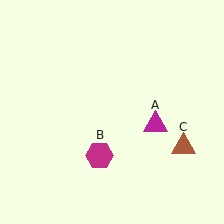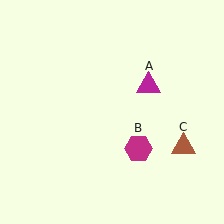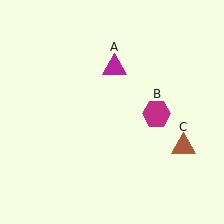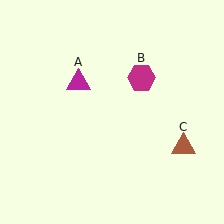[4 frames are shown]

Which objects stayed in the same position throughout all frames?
Brown triangle (object C) remained stationary.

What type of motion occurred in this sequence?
The magenta triangle (object A), magenta hexagon (object B) rotated counterclockwise around the center of the scene.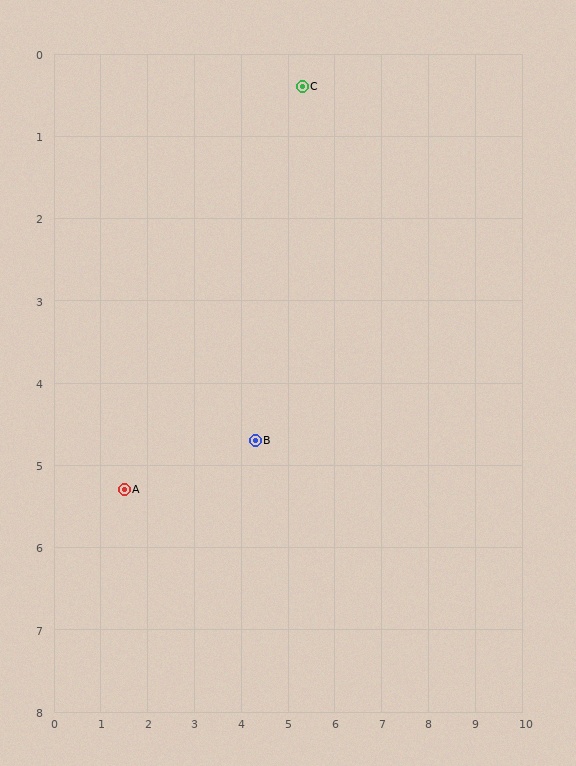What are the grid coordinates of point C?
Point C is at approximately (5.3, 0.4).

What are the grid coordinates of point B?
Point B is at approximately (4.3, 4.7).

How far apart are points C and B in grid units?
Points C and B are about 4.4 grid units apart.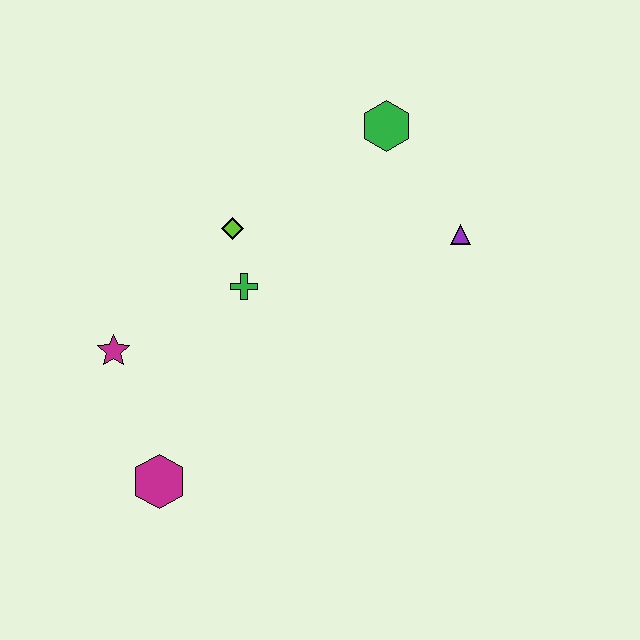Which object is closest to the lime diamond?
The green cross is closest to the lime diamond.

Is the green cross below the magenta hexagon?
No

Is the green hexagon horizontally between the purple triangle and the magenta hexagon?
Yes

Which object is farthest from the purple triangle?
The magenta hexagon is farthest from the purple triangle.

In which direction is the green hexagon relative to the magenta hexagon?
The green hexagon is above the magenta hexagon.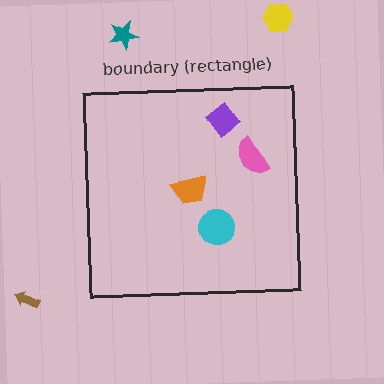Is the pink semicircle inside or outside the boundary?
Inside.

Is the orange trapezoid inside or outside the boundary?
Inside.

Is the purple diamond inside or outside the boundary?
Inside.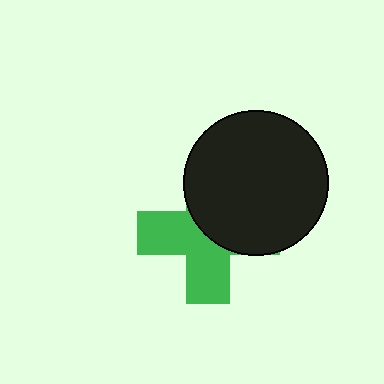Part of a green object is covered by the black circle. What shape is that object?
It is a cross.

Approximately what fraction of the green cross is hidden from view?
Roughly 51% of the green cross is hidden behind the black circle.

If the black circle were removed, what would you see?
You would see the complete green cross.